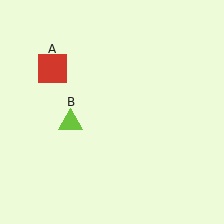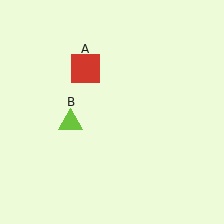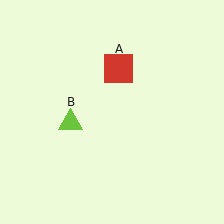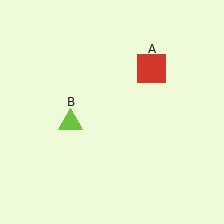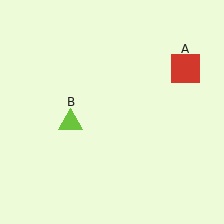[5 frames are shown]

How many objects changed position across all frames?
1 object changed position: red square (object A).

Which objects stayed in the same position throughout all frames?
Lime triangle (object B) remained stationary.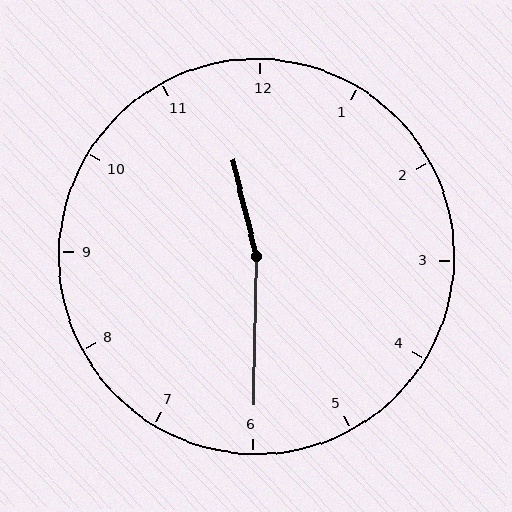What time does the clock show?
11:30.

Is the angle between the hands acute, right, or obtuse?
It is obtuse.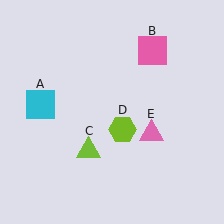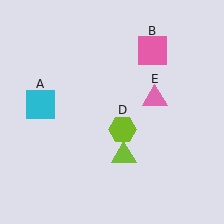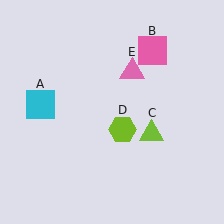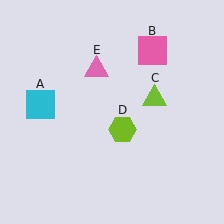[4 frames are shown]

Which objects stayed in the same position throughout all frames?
Cyan square (object A) and pink square (object B) and lime hexagon (object D) remained stationary.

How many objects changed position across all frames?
2 objects changed position: lime triangle (object C), pink triangle (object E).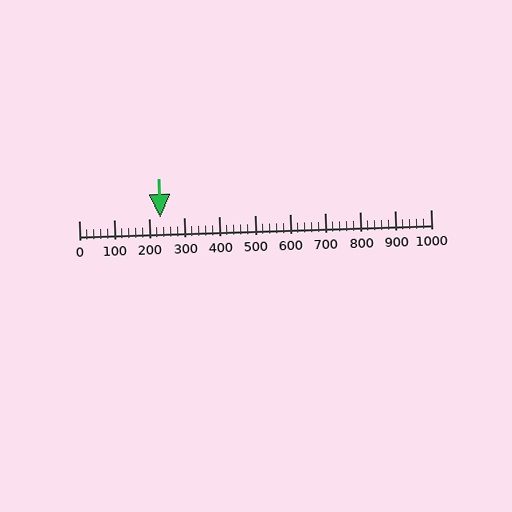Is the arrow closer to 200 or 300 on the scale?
The arrow is closer to 200.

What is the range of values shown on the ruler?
The ruler shows values from 0 to 1000.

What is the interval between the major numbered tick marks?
The major tick marks are spaced 100 units apart.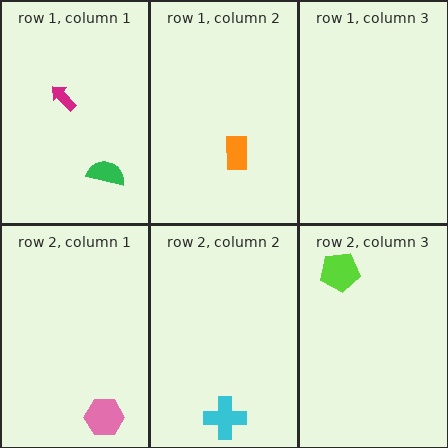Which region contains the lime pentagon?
The row 2, column 3 region.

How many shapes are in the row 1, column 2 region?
1.